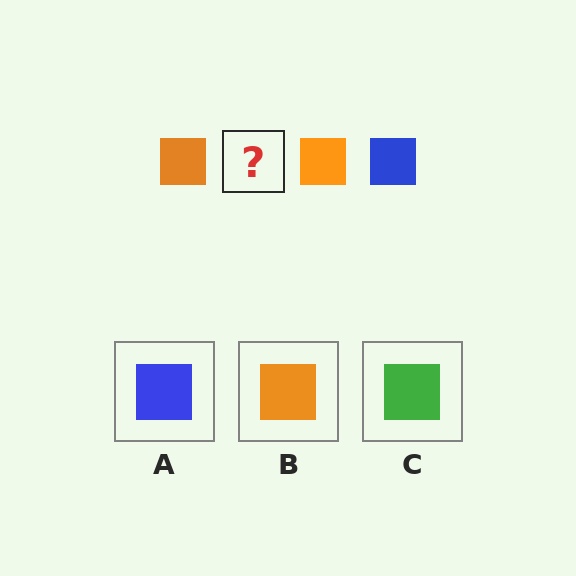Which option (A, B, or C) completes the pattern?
A.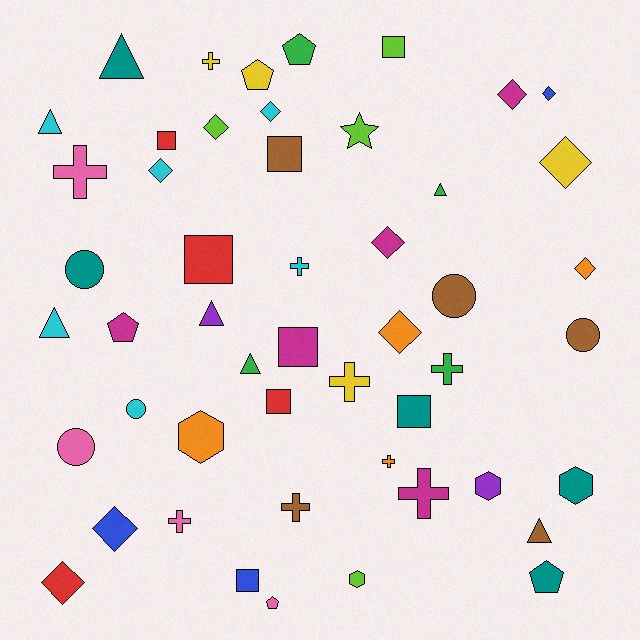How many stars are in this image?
There is 1 star.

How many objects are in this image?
There are 50 objects.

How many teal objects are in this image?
There are 5 teal objects.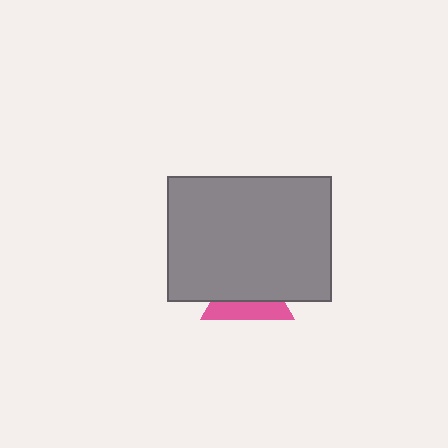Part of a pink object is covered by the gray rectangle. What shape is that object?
It is a triangle.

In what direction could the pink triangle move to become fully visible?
The pink triangle could move down. That would shift it out from behind the gray rectangle entirely.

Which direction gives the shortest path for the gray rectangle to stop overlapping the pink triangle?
Moving up gives the shortest separation.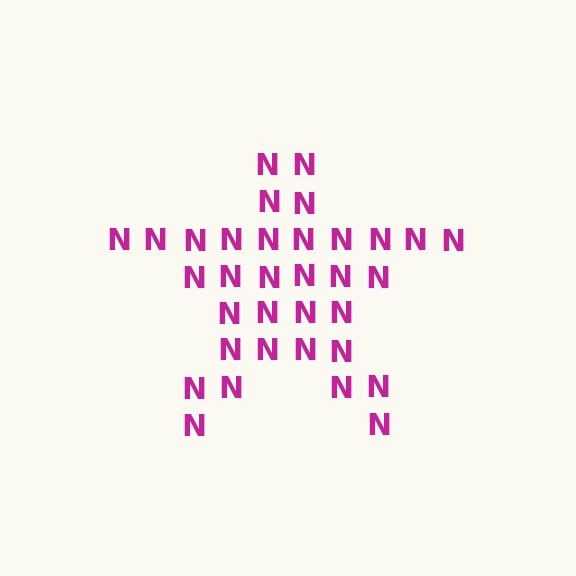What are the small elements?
The small elements are letter N's.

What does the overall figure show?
The overall figure shows a star.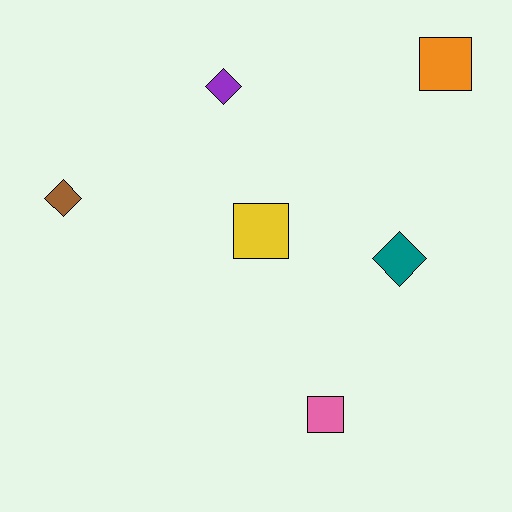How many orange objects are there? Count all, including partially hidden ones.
There is 1 orange object.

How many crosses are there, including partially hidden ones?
There are no crosses.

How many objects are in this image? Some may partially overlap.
There are 6 objects.